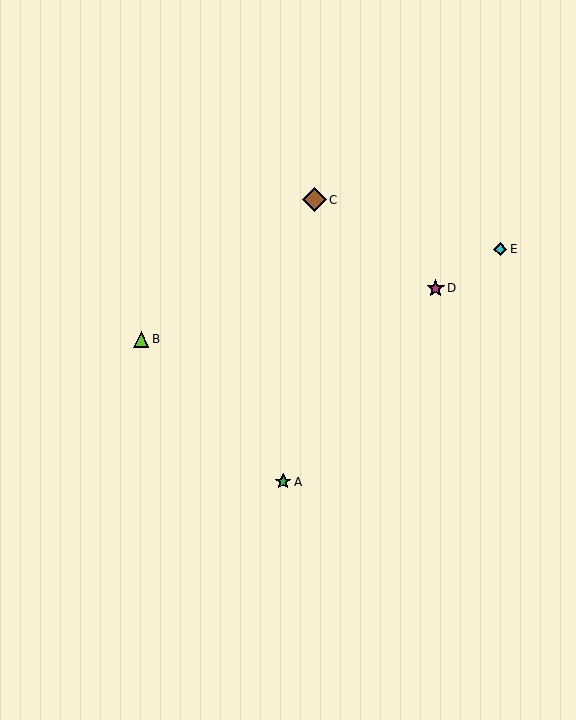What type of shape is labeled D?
Shape D is a magenta star.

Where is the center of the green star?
The center of the green star is at (283, 482).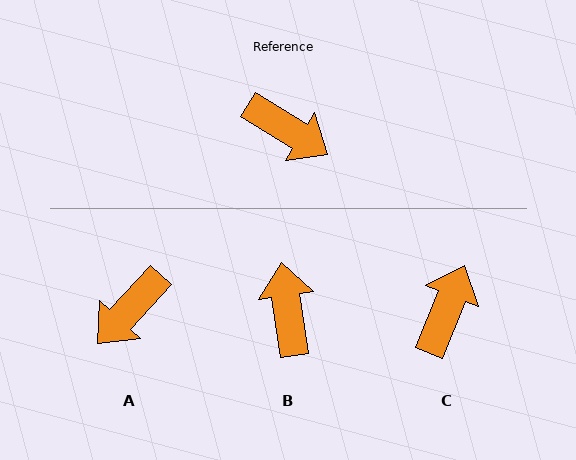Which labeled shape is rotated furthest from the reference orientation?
B, about 130 degrees away.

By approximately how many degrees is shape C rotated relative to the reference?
Approximately 100 degrees counter-clockwise.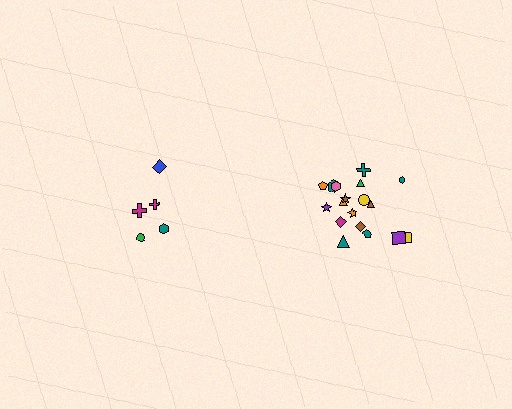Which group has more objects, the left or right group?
The right group.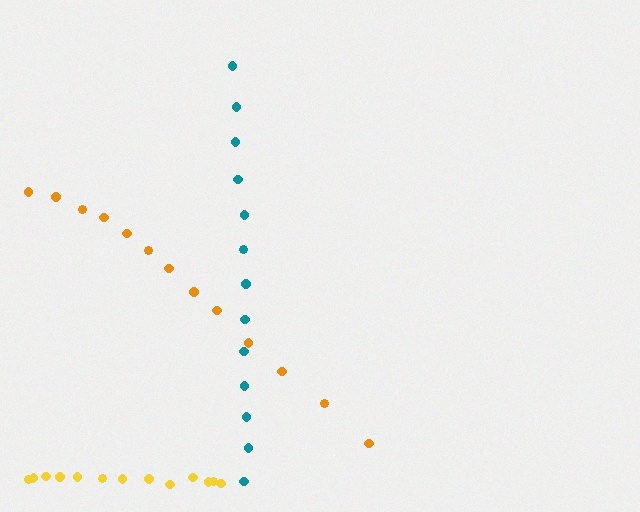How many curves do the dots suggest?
There are 3 distinct paths.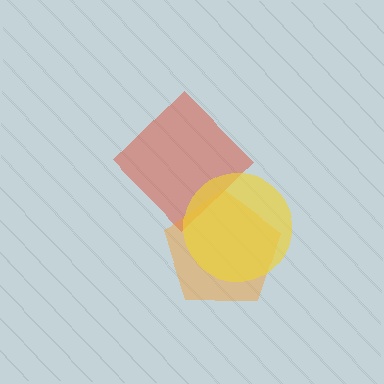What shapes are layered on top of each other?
The layered shapes are: a red diamond, an orange pentagon, a yellow circle.